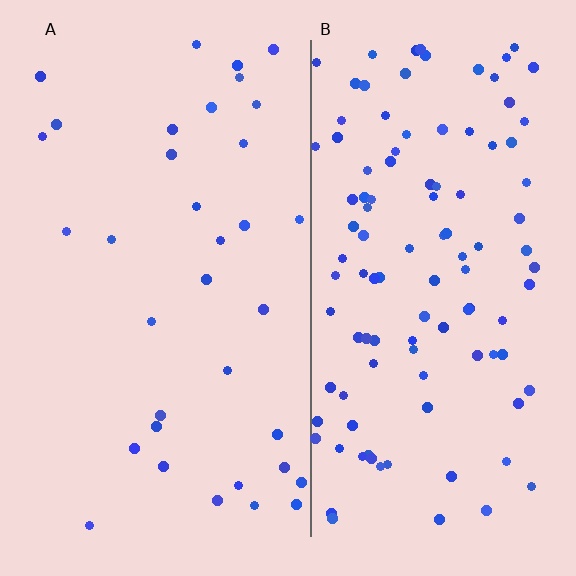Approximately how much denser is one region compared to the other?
Approximately 3.2× — region B over region A.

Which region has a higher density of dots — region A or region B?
B (the right).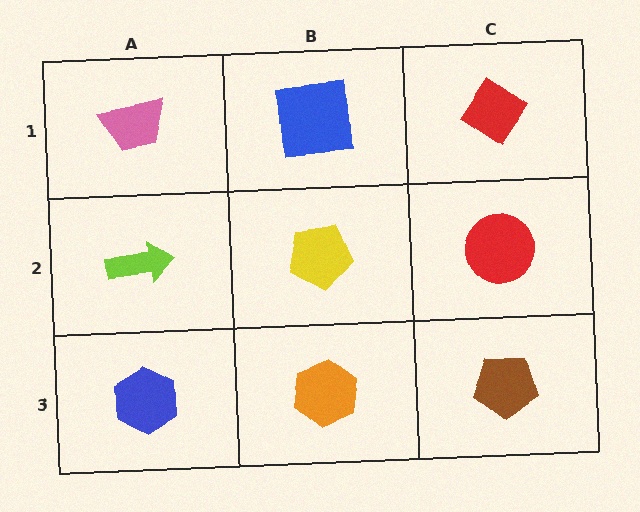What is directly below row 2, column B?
An orange hexagon.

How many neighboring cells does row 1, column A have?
2.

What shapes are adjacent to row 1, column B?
A yellow pentagon (row 2, column B), a pink trapezoid (row 1, column A), a red diamond (row 1, column C).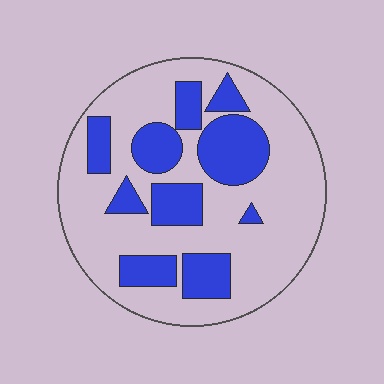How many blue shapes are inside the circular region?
10.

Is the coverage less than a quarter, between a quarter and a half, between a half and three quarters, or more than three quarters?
Between a quarter and a half.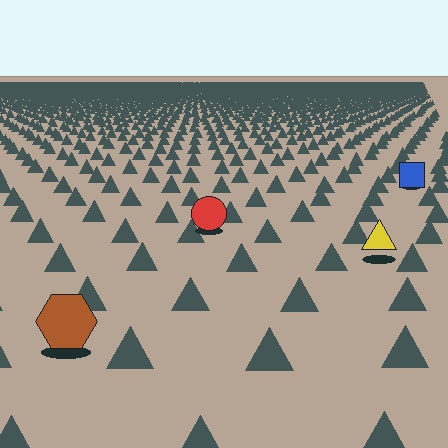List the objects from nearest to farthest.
From nearest to farthest: the brown hexagon, the yellow triangle, the red circle, the blue square.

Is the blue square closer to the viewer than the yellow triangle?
No. The yellow triangle is closer — you can tell from the texture gradient: the ground texture is coarser near it.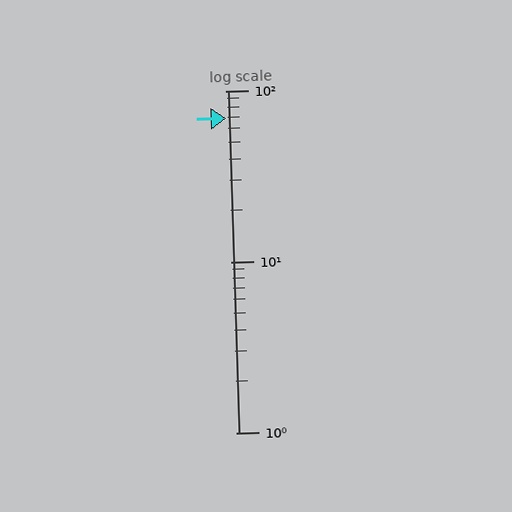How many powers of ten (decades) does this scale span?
The scale spans 2 decades, from 1 to 100.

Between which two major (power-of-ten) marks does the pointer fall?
The pointer is between 10 and 100.